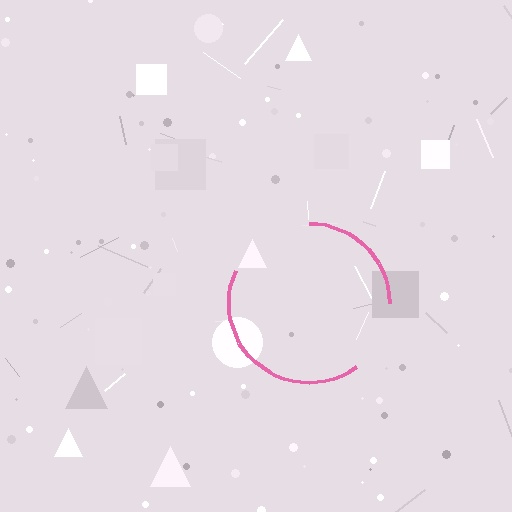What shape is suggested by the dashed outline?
The dashed outline suggests a circle.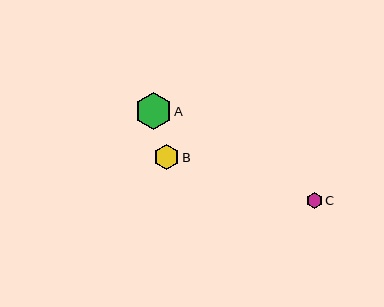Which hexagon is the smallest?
Hexagon C is the smallest with a size of approximately 16 pixels.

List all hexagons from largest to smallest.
From largest to smallest: A, B, C.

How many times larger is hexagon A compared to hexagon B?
Hexagon A is approximately 1.5 times the size of hexagon B.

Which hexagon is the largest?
Hexagon A is the largest with a size of approximately 37 pixels.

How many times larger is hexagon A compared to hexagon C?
Hexagon A is approximately 2.3 times the size of hexagon C.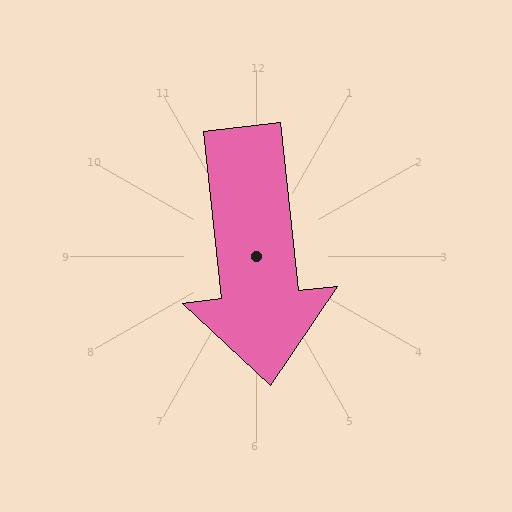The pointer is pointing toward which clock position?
Roughly 6 o'clock.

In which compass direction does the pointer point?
South.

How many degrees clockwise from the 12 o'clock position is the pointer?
Approximately 174 degrees.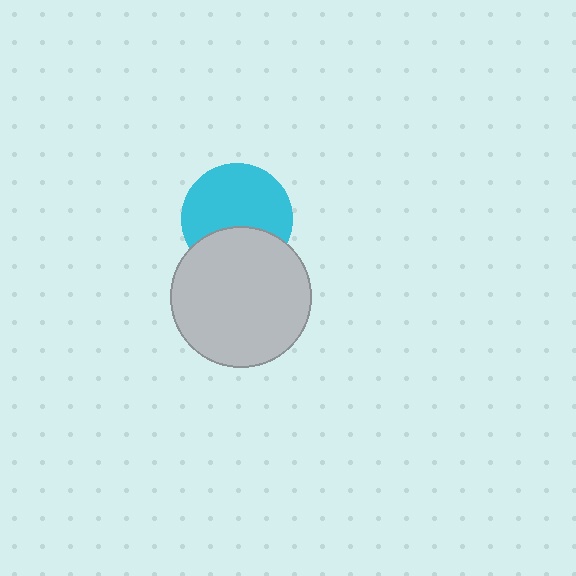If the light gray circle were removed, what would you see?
You would see the complete cyan circle.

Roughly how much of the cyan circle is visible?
Most of it is visible (roughly 66%).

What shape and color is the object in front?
The object in front is a light gray circle.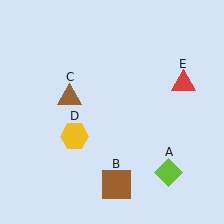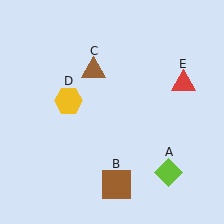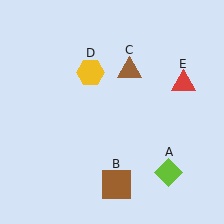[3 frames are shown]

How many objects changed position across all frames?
2 objects changed position: brown triangle (object C), yellow hexagon (object D).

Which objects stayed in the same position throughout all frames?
Lime diamond (object A) and brown square (object B) and red triangle (object E) remained stationary.